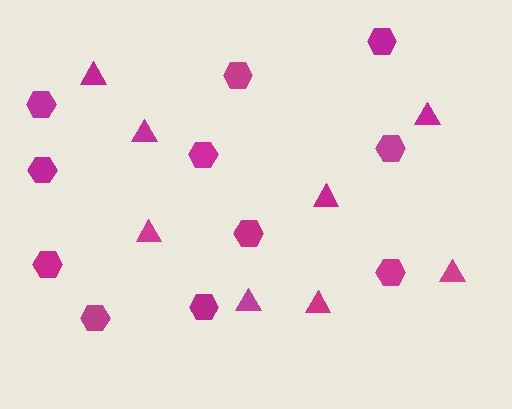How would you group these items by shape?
There are 2 groups: one group of hexagons (11) and one group of triangles (8).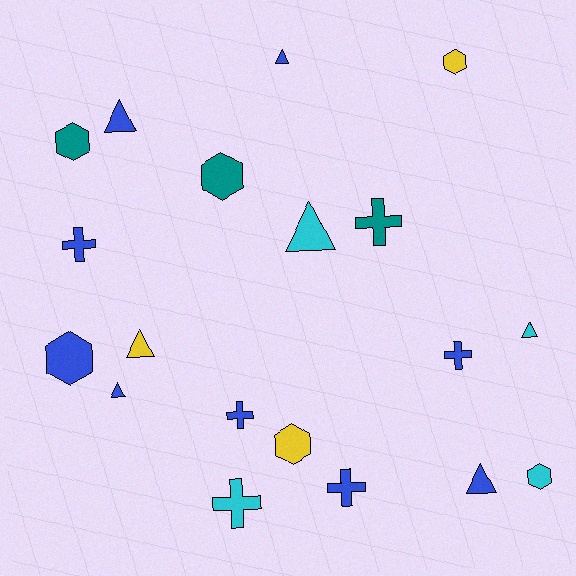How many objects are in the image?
There are 19 objects.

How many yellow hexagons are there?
There are 2 yellow hexagons.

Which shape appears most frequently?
Triangle, with 7 objects.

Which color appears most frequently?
Blue, with 9 objects.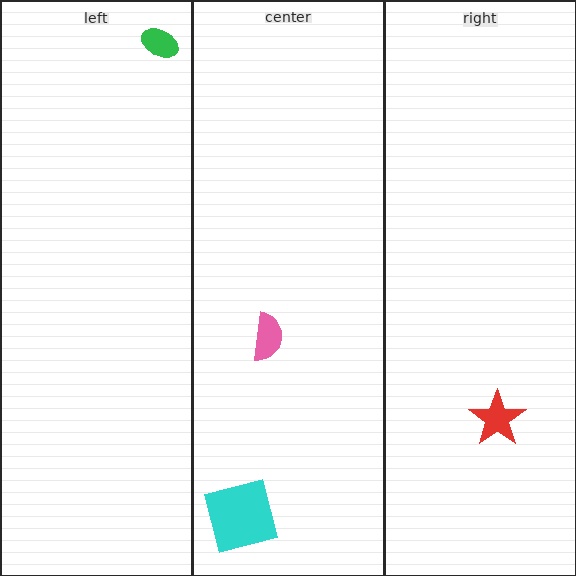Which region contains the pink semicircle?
The center region.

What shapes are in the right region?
The red star.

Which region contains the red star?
The right region.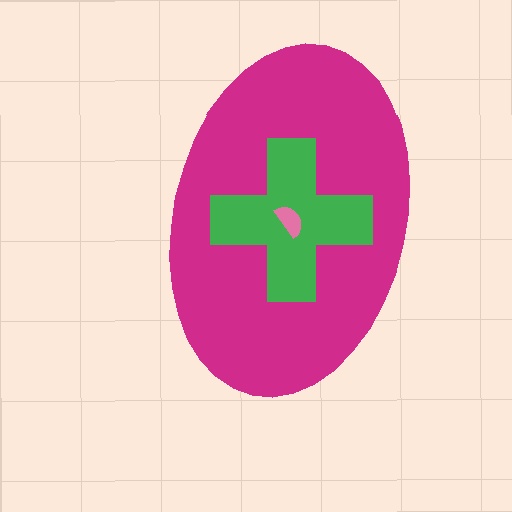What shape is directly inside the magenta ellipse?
The green cross.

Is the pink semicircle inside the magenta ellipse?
Yes.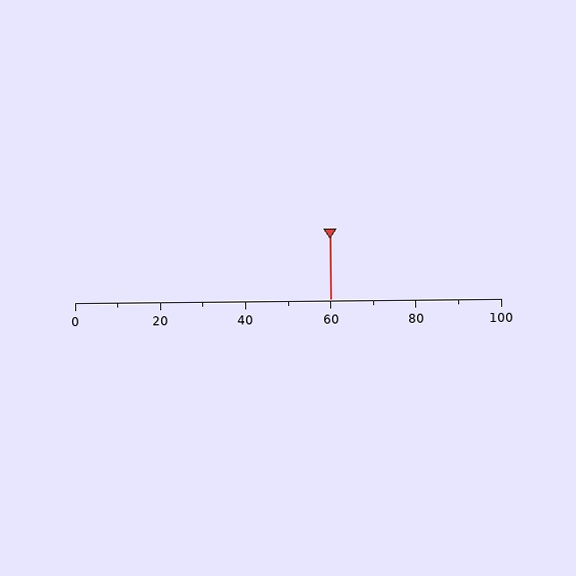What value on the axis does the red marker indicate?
The marker indicates approximately 60.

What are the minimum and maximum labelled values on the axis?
The axis runs from 0 to 100.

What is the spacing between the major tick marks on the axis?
The major ticks are spaced 20 apart.